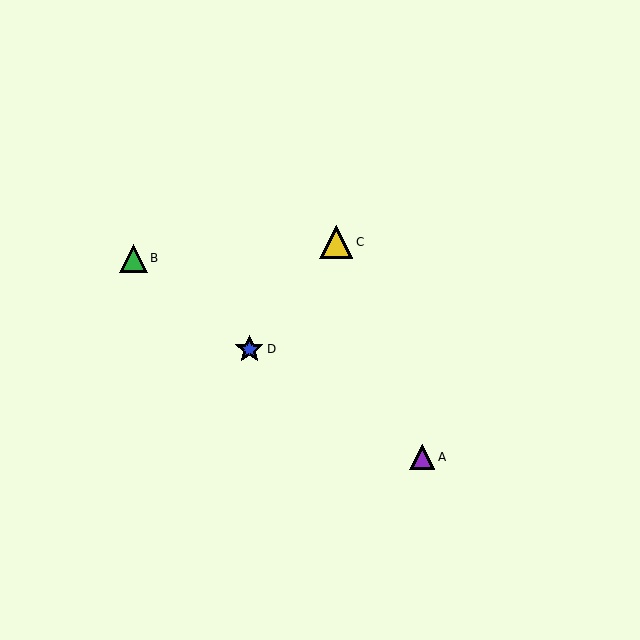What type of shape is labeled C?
Shape C is a yellow triangle.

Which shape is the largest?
The yellow triangle (labeled C) is the largest.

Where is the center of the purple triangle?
The center of the purple triangle is at (422, 457).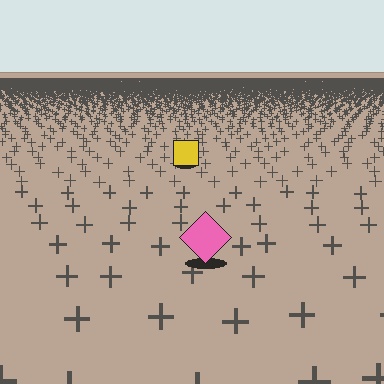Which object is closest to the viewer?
The pink diamond is closest. The texture marks near it are larger and more spread out.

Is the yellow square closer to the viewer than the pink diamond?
No. The pink diamond is closer — you can tell from the texture gradient: the ground texture is coarser near it.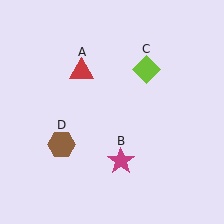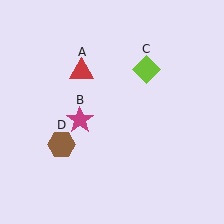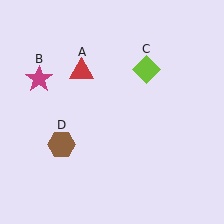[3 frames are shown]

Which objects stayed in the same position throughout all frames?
Red triangle (object A) and lime diamond (object C) and brown hexagon (object D) remained stationary.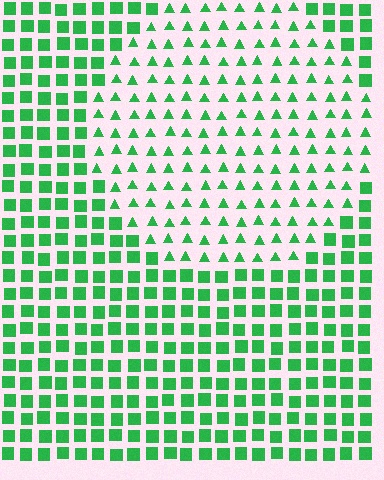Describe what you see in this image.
The image is filled with small green elements arranged in a uniform grid. A circle-shaped region contains triangles, while the surrounding area contains squares. The boundary is defined purely by the change in element shape.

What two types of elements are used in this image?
The image uses triangles inside the circle region and squares outside it.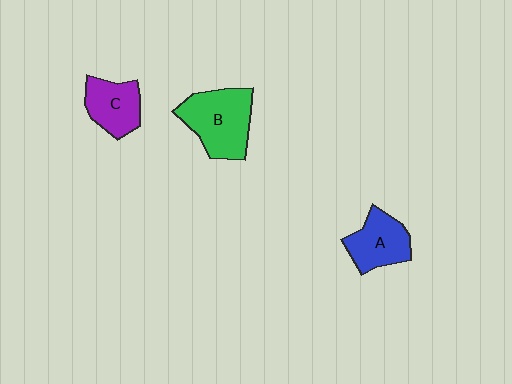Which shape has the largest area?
Shape B (green).